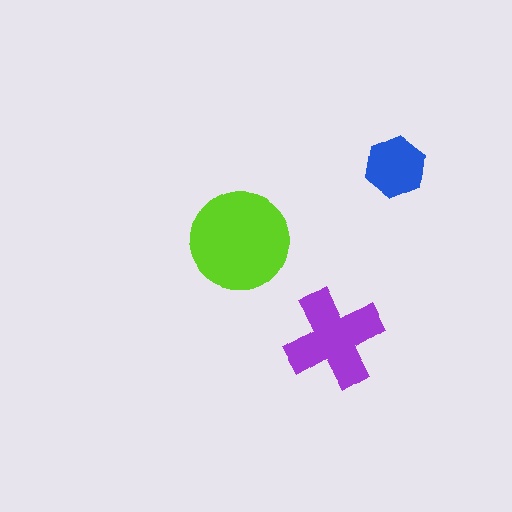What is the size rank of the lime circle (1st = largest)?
1st.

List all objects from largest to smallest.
The lime circle, the purple cross, the blue hexagon.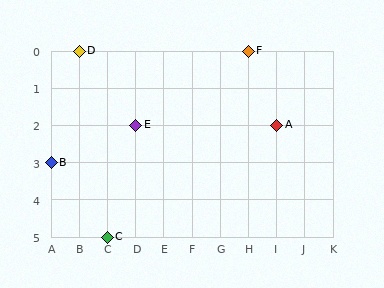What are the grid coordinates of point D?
Point D is at grid coordinates (B, 0).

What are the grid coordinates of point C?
Point C is at grid coordinates (C, 5).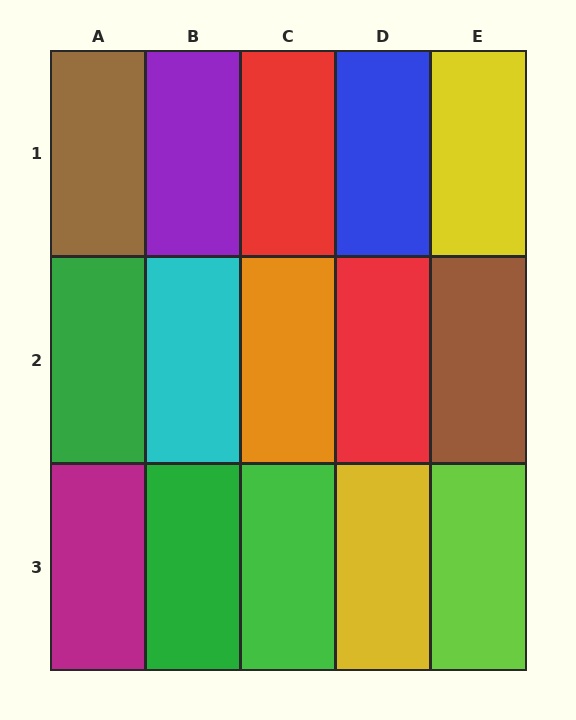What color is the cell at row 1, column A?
Brown.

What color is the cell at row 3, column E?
Lime.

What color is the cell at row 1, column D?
Blue.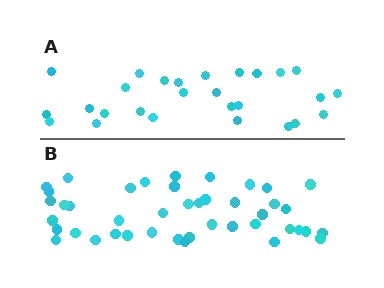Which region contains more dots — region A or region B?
Region B (the bottom region) has more dots.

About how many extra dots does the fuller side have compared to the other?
Region B has approximately 15 more dots than region A.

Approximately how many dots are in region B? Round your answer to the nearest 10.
About 40 dots. (The exact count is 43, which rounds to 40.)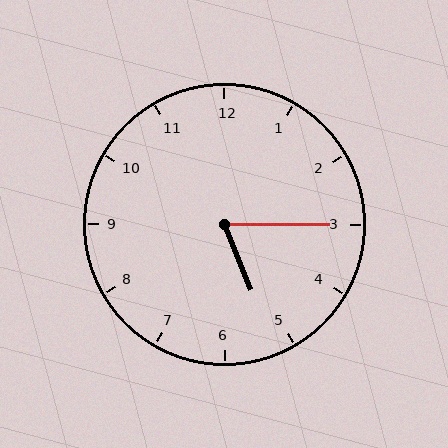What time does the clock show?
5:15.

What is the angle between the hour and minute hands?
Approximately 68 degrees.